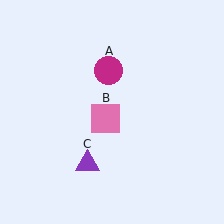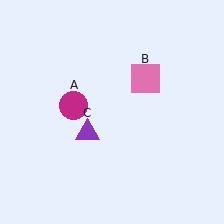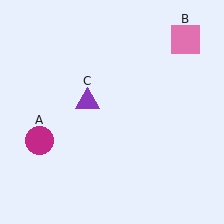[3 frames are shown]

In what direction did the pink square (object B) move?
The pink square (object B) moved up and to the right.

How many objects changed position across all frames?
3 objects changed position: magenta circle (object A), pink square (object B), purple triangle (object C).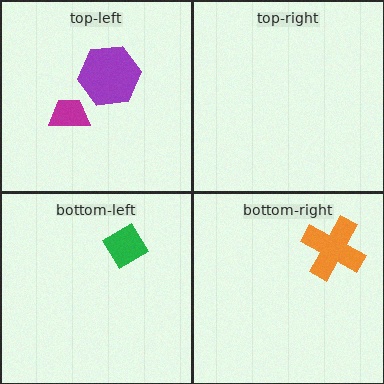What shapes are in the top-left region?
The magenta trapezoid, the purple hexagon.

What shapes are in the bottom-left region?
The green diamond.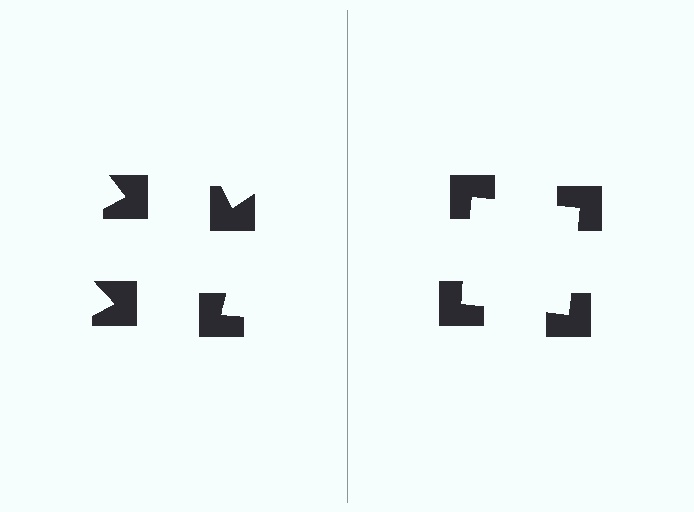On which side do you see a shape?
An illusory square appears on the right side. On the left side the wedge cuts are rotated, so no coherent shape forms.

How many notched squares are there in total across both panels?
8 — 4 on each side.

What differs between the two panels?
The notched squares are positioned identically on both sides; only the wedge orientations differ. On the right they align to a square; on the left they are misaligned.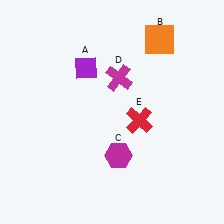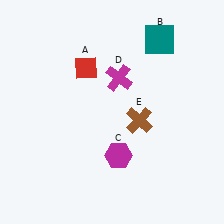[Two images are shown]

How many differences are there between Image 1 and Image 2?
There are 3 differences between the two images.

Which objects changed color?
A changed from purple to red. B changed from orange to teal. E changed from red to brown.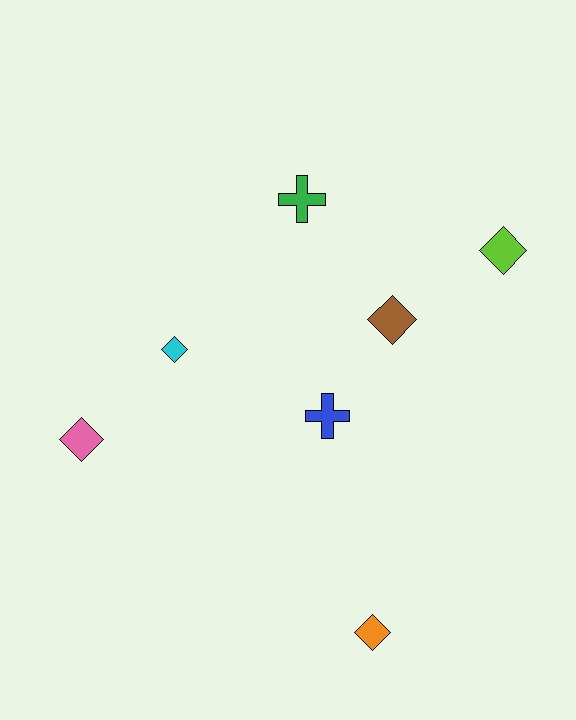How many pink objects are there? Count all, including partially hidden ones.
There is 1 pink object.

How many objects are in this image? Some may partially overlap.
There are 7 objects.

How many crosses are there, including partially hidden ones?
There are 2 crosses.